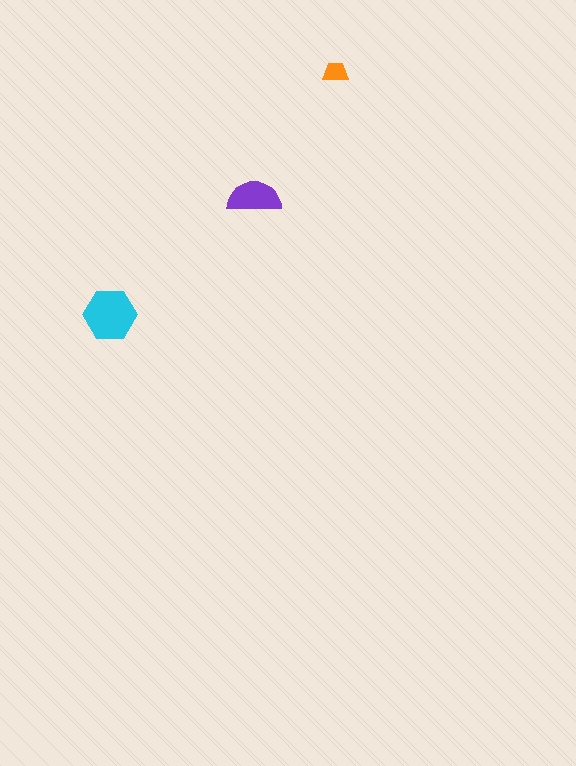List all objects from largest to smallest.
The cyan hexagon, the purple semicircle, the orange trapezoid.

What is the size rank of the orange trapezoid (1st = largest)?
3rd.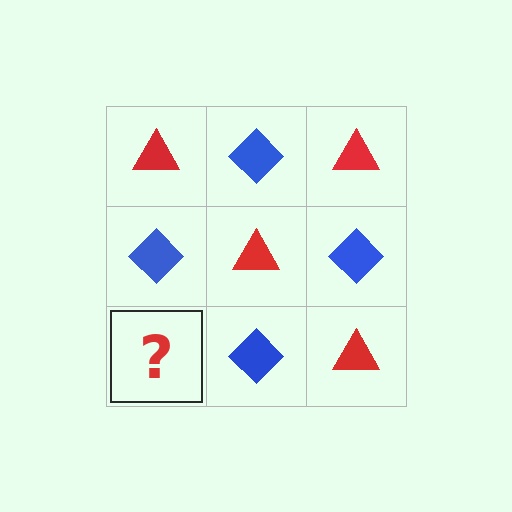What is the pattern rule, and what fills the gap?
The rule is that it alternates red triangle and blue diamond in a checkerboard pattern. The gap should be filled with a red triangle.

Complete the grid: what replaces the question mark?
The question mark should be replaced with a red triangle.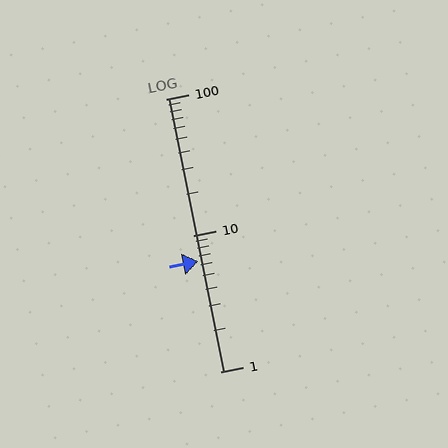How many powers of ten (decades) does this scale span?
The scale spans 2 decades, from 1 to 100.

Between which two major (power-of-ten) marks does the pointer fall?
The pointer is between 1 and 10.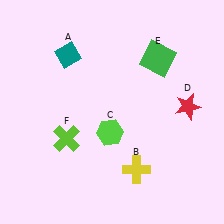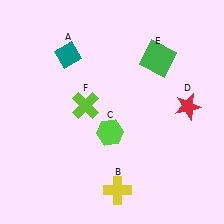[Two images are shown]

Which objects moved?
The objects that moved are: the yellow cross (B), the lime cross (F).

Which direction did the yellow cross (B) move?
The yellow cross (B) moved down.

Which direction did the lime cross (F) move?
The lime cross (F) moved up.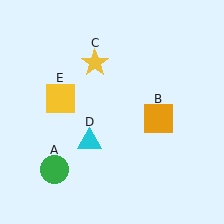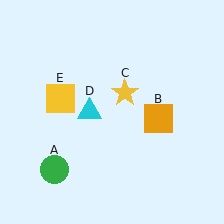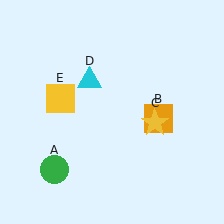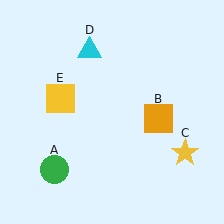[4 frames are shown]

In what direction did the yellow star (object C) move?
The yellow star (object C) moved down and to the right.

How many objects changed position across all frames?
2 objects changed position: yellow star (object C), cyan triangle (object D).